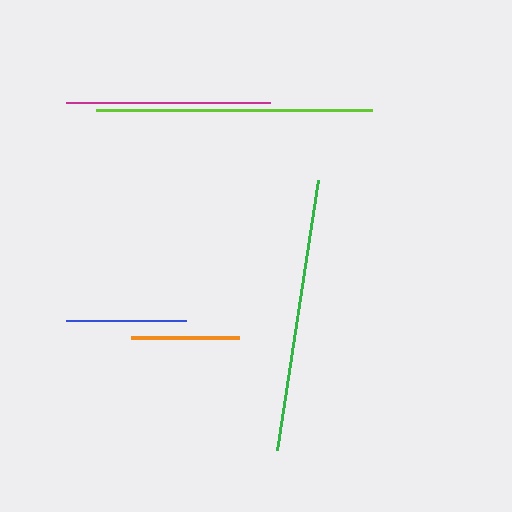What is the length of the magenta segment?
The magenta segment is approximately 203 pixels long.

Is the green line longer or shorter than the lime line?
The lime line is longer than the green line.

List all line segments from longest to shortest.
From longest to shortest: lime, green, magenta, blue, orange.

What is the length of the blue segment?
The blue segment is approximately 120 pixels long.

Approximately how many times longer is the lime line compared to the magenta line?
The lime line is approximately 1.4 times the length of the magenta line.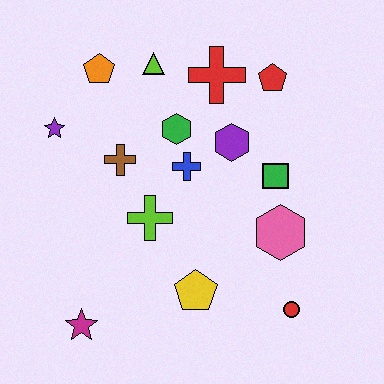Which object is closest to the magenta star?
The yellow pentagon is closest to the magenta star.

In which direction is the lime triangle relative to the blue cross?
The lime triangle is above the blue cross.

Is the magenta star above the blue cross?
No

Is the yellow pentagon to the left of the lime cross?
No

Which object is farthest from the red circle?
The orange pentagon is farthest from the red circle.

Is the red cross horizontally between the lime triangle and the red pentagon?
Yes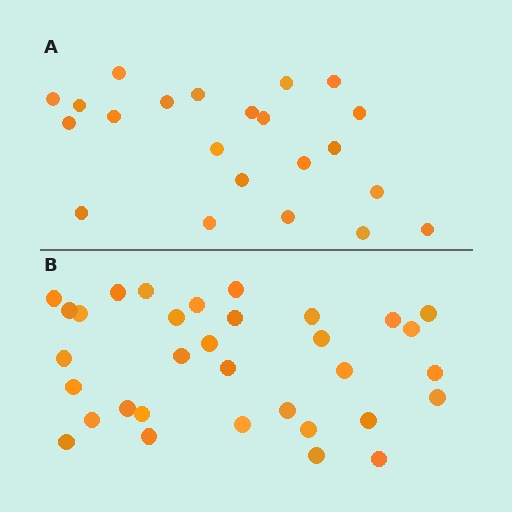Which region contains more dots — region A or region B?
Region B (the bottom region) has more dots.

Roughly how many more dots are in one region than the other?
Region B has roughly 12 or so more dots than region A.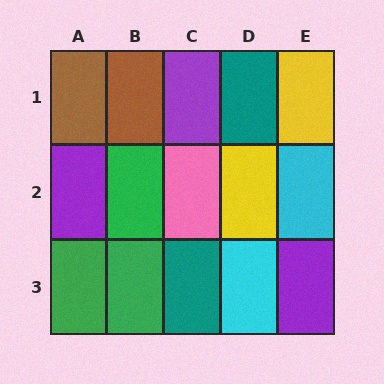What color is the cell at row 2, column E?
Cyan.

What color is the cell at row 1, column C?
Purple.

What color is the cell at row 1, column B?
Brown.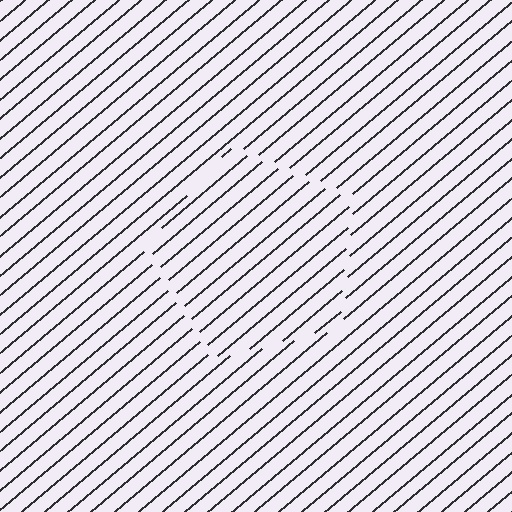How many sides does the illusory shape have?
5 sides — the line-ends trace a pentagon.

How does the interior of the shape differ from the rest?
The interior of the shape contains the same grating, shifted by half a period — the contour is defined by the phase discontinuity where line-ends from the inner and outer gratings abut.